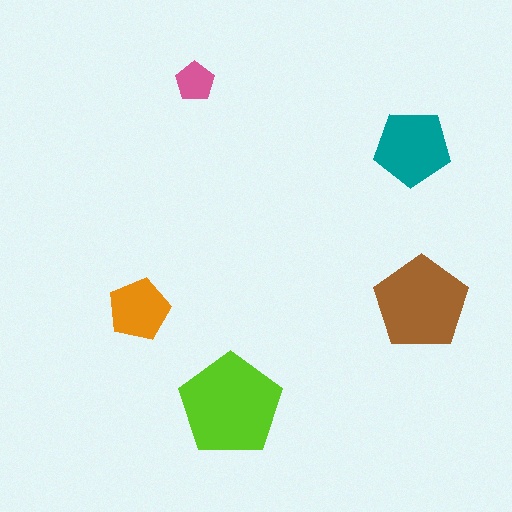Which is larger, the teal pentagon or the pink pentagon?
The teal one.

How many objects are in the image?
There are 5 objects in the image.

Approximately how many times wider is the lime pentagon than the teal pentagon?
About 1.5 times wider.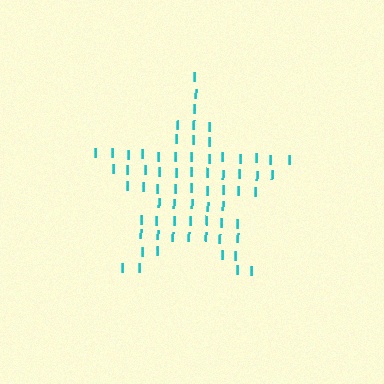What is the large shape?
The large shape is a star.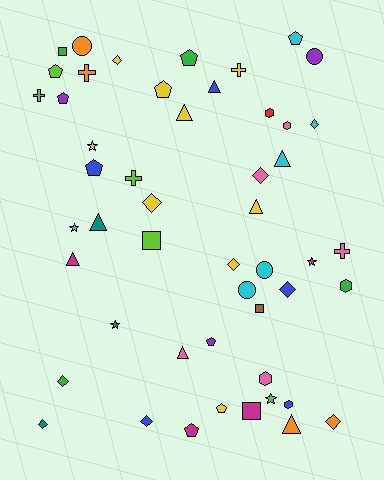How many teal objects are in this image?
There are 3 teal objects.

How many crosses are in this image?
There are 5 crosses.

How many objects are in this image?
There are 50 objects.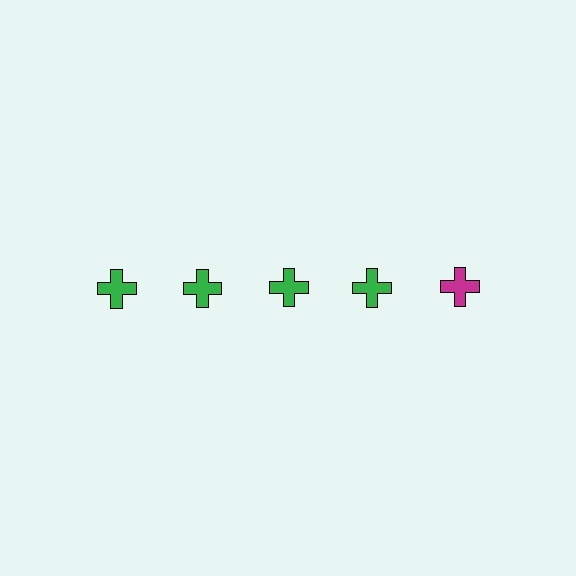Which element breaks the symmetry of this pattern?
The magenta cross in the top row, rightmost column breaks the symmetry. All other shapes are green crosses.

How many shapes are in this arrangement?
There are 5 shapes arranged in a grid pattern.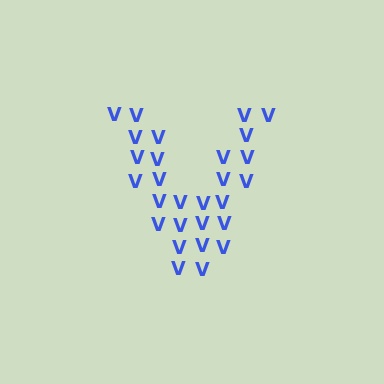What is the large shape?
The large shape is the letter V.